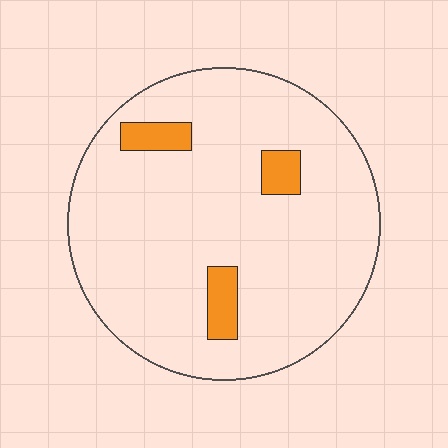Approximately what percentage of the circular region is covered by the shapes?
Approximately 10%.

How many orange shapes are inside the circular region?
3.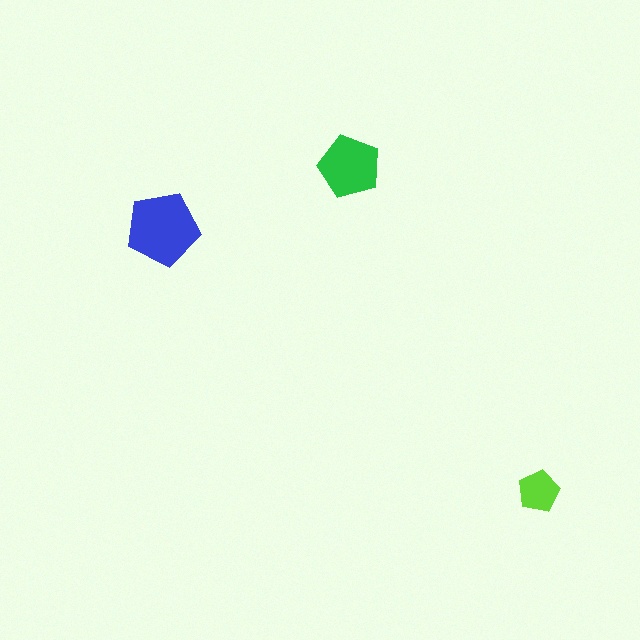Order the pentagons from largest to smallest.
the blue one, the green one, the lime one.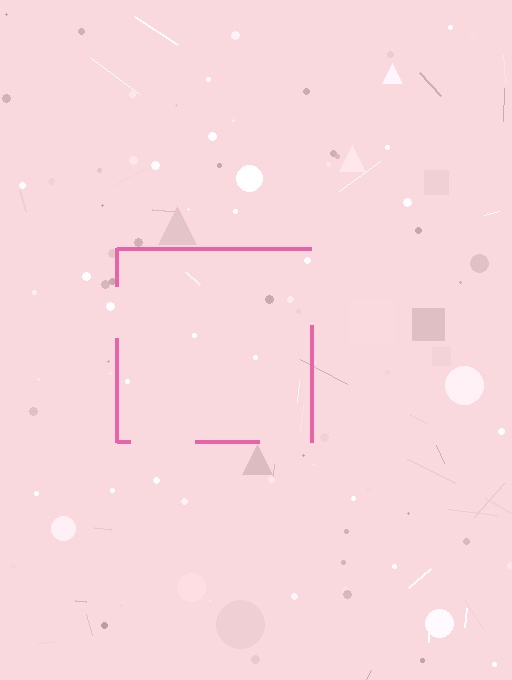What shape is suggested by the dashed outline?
The dashed outline suggests a square.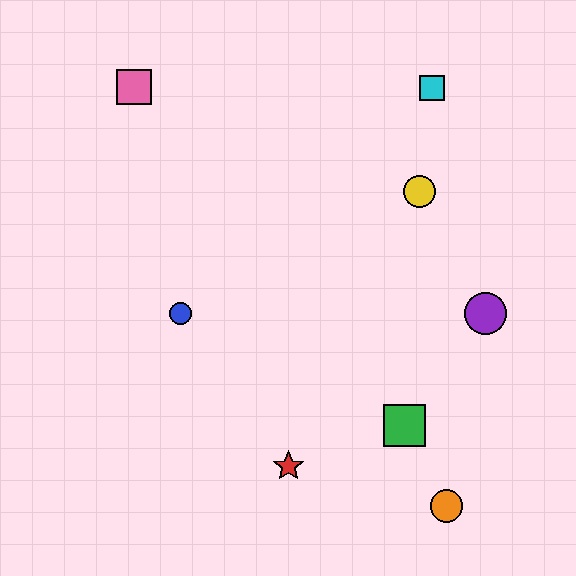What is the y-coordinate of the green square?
The green square is at y≈426.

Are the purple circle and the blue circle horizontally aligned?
Yes, both are at y≈314.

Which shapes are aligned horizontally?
The blue circle, the purple circle are aligned horizontally.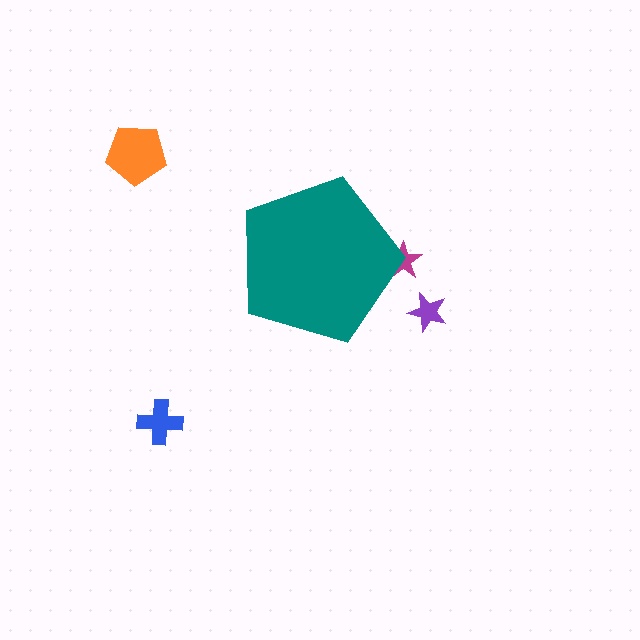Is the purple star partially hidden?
No, the purple star is fully visible.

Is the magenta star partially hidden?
Yes, the magenta star is partially hidden behind the teal pentagon.